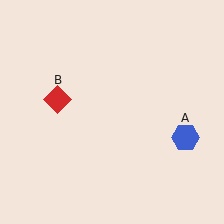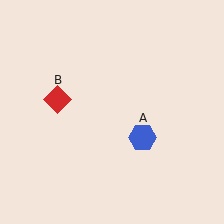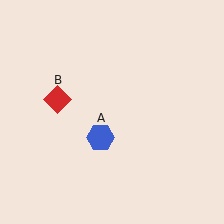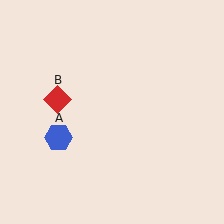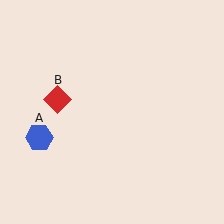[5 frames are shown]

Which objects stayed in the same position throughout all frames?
Red diamond (object B) remained stationary.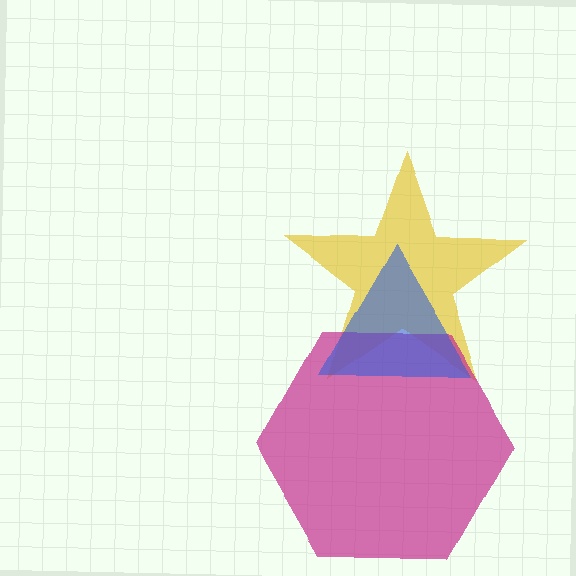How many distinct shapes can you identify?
There are 3 distinct shapes: a yellow star, a magenta hexagon, a blue triangle.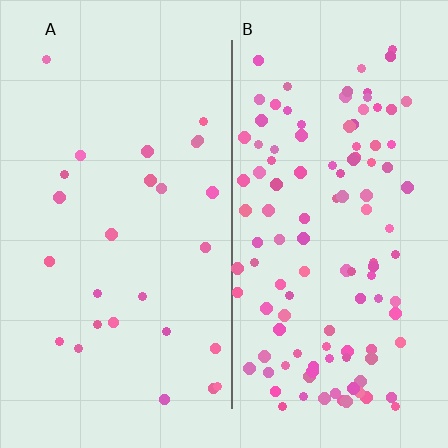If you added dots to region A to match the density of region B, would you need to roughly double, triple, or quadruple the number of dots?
Approximately quadruple.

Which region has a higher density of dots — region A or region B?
B (the right).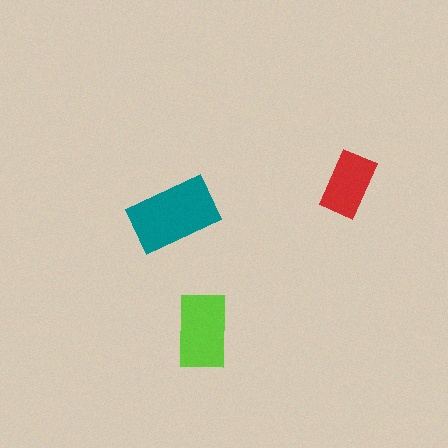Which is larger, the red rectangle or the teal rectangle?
The teal one.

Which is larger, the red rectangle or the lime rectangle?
The lime one.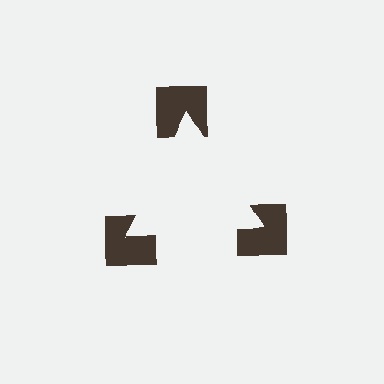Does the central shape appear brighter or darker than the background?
It typically appears slightly brighter than the background, even though no actual brightness change is drawn.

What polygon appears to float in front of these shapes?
An illusory triangle — its edges are inferred from the aligned wedge cuts in the notched squares, not physically drawn.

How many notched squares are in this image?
There are 3 — one at each vertex of the illusory triangle.